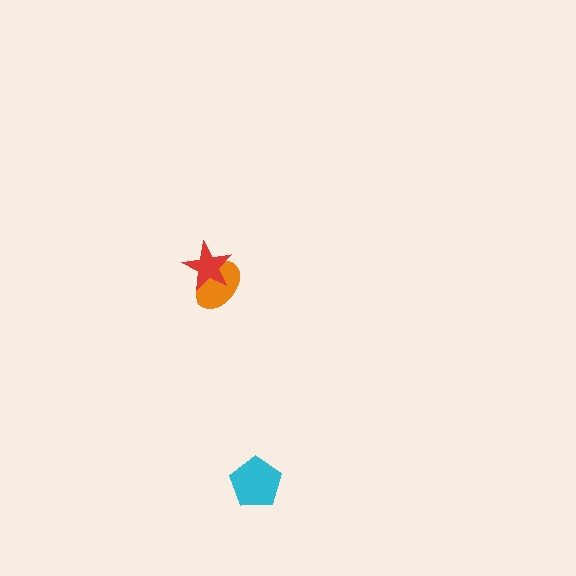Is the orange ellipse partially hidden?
Yes, it is partially covered by another shape.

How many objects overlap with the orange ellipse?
1 object overlaps with the orange ellipse.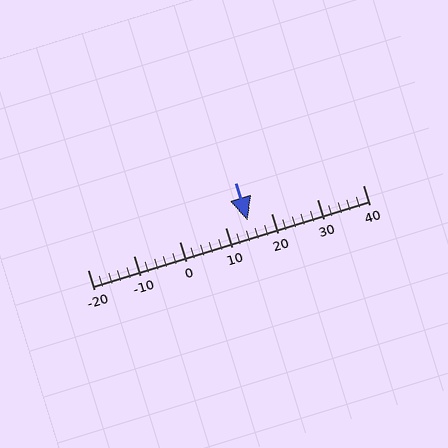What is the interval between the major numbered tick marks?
The major tick marks are spaced 10 units apart.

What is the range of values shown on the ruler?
The ruler shows values from -20 to 40.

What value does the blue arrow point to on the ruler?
The blue arrow points to approximately 15.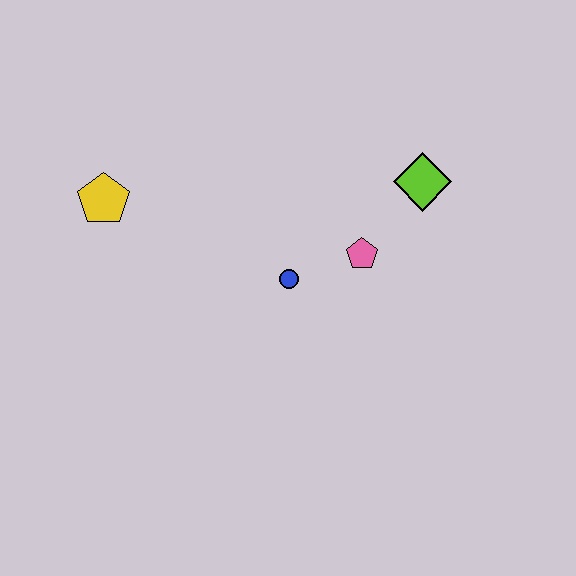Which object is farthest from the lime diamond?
The yellow pentagon is farthest from the lime diamond.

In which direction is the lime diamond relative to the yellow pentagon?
The lime diamond is to the right of the yellow pentagon.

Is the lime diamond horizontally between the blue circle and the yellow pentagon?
No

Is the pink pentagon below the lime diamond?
Yes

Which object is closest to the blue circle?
The pink pentagon is closest to the blue circle.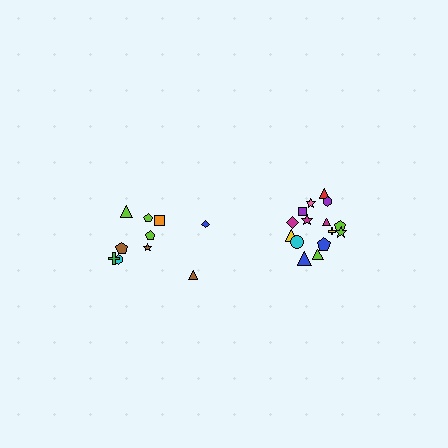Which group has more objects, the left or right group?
The right group.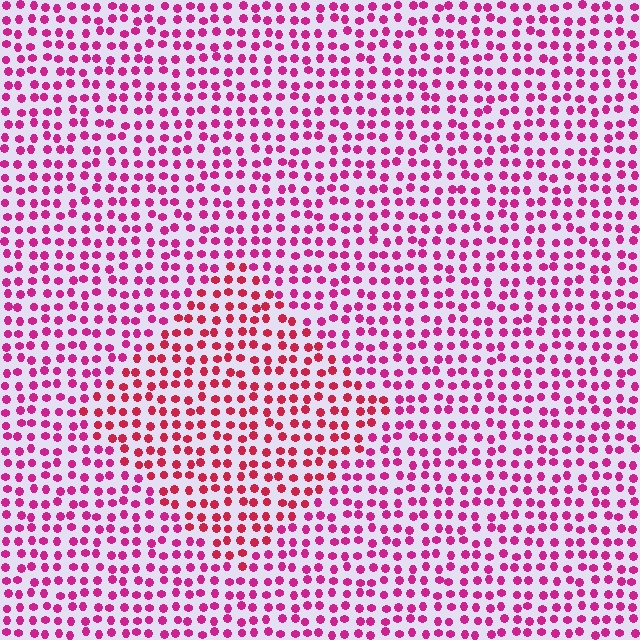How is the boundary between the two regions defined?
The boundary is defined purely by a slight shift in hue (about 25 degrees). Spacing, size, and orientation are identical on both sides.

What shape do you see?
I see a diamond.